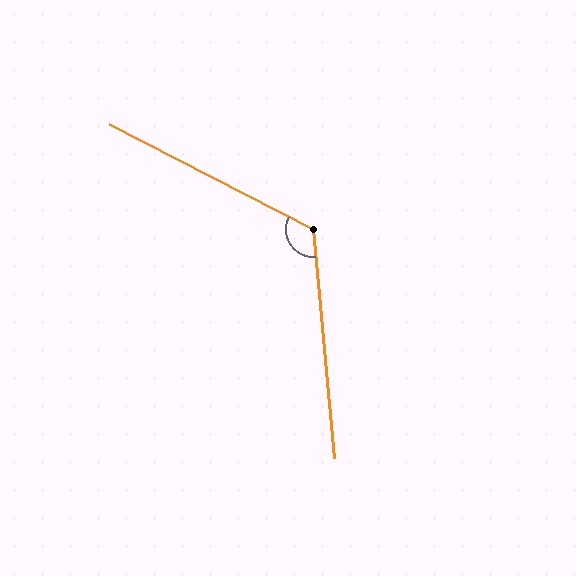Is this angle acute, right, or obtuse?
It is obtuse.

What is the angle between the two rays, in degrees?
Approximately 122 degrees.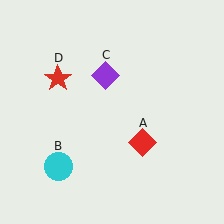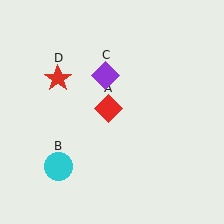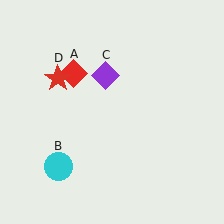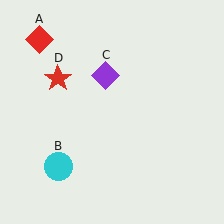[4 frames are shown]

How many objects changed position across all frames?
1 object changed position: red diamond (object A).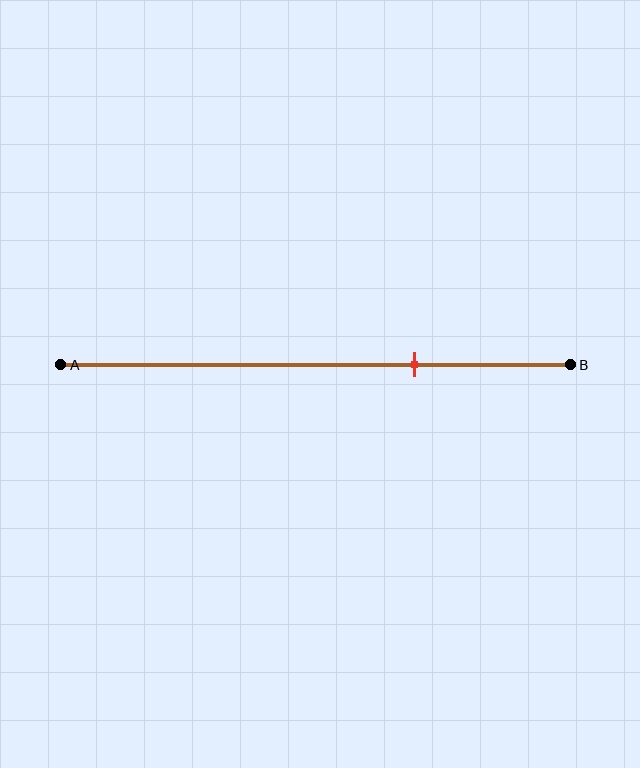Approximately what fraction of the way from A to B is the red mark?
The red mark is approximately 70% of the way from A to B.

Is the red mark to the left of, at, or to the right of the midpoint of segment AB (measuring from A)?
The red mark is to the right of the midpoint of segment AB.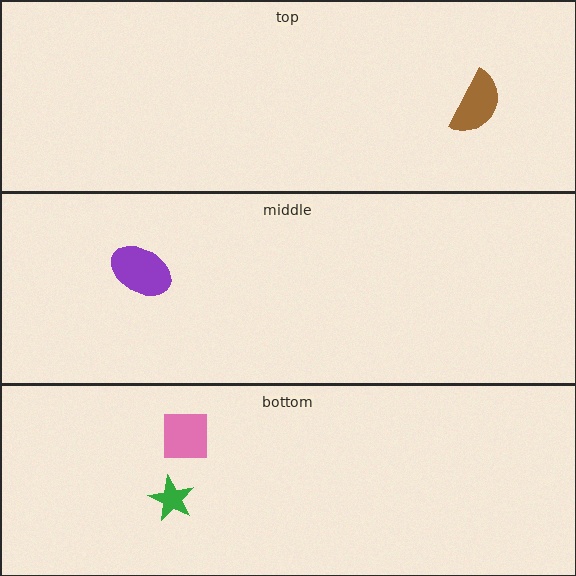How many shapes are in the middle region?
1.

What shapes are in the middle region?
The purple ellipse.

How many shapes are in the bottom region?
2.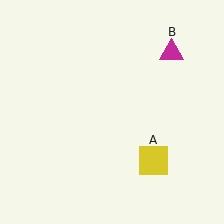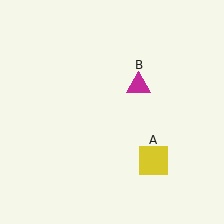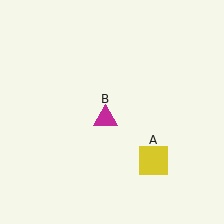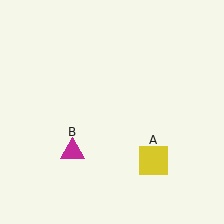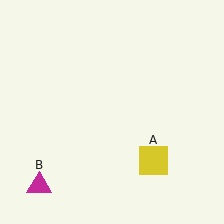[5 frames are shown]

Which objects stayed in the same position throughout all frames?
Yellow square (object A) remained stationary.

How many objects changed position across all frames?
1 object changed position: magenta triangle (object B).